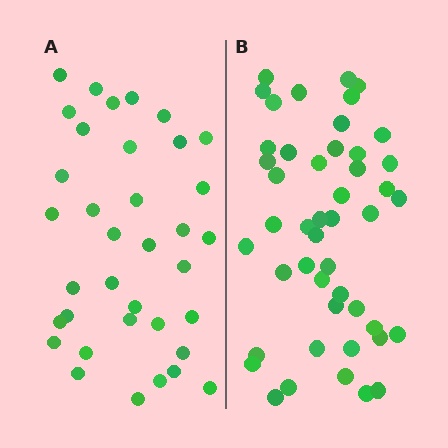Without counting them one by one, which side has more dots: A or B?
Region B (the right region) has more dots.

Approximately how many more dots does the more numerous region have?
Region B has roughly 12 or so more dots than region A.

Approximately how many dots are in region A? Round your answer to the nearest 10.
About 40 dots. (The exact count is 36, which rounds to 40.)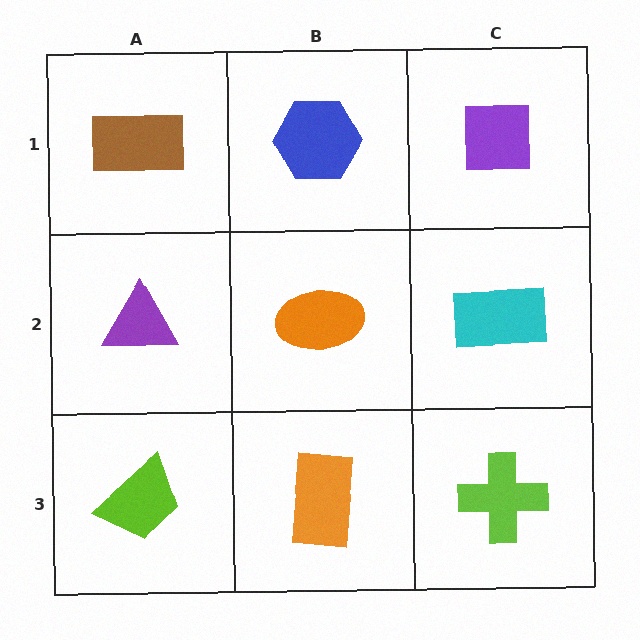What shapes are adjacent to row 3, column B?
An orange ellipse (row 2, column B), a lime trapezoid (row 3, column A), a lime cross (row 3, column C).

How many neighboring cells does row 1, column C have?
2.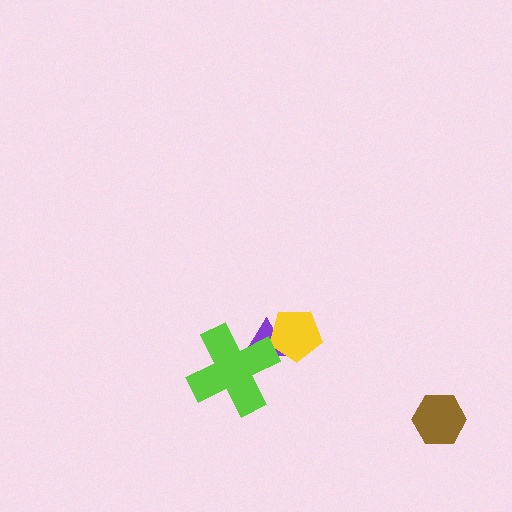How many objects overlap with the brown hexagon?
0 objects overlap with the brown hexagon.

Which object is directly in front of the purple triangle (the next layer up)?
The yellow pentagon is directly in front of the purple triangle.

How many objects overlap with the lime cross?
1 object overlaps with the lime cross.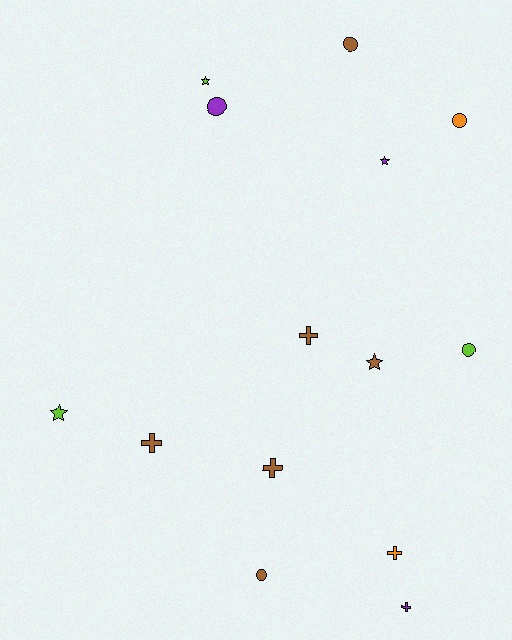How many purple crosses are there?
There is 1 purple cross.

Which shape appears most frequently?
Circle, with 5 objects.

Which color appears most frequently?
Brown, with 6 objects.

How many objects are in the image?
There are 14 objects.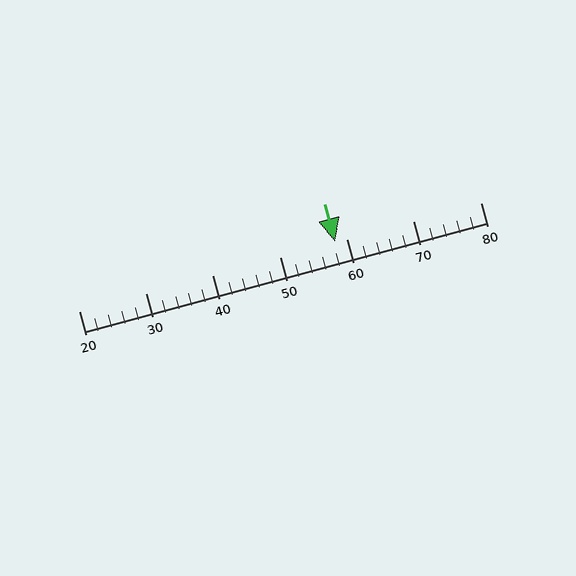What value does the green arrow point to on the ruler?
The green arrow points to approximately 58.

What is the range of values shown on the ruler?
The ruler shows values from 20 to 80.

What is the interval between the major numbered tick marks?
The major tick marks are spaced 10 units apart.